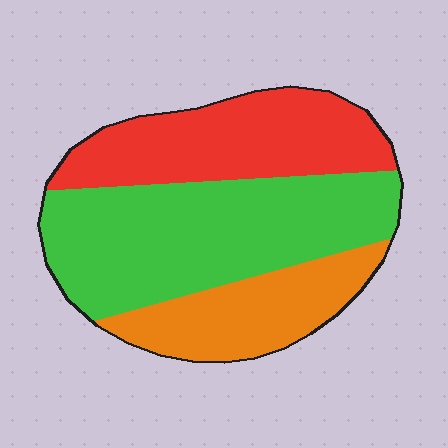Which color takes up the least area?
Orange, at roughly 20%.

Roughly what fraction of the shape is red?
Red covers about 30% of the shape.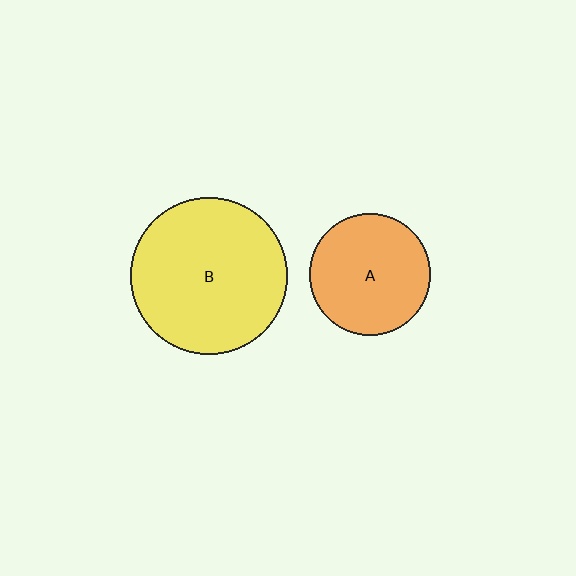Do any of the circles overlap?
No, none of the circles overlap.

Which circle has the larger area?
Circle B (yellow).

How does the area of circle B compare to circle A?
Approximately 1.7 times.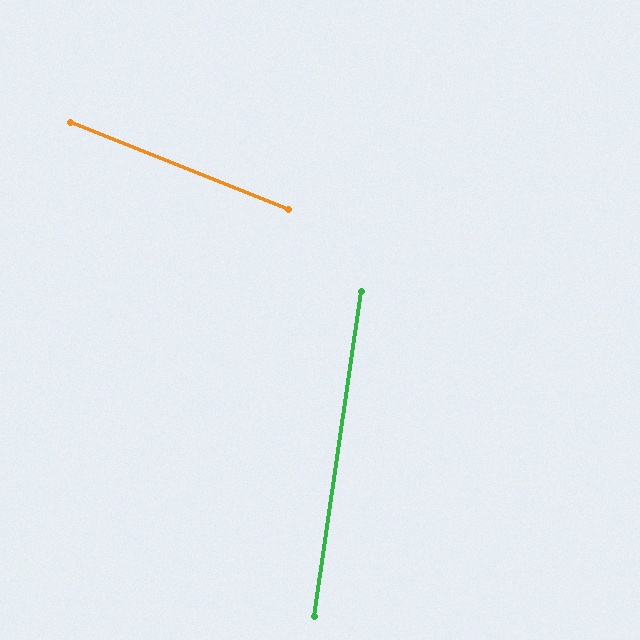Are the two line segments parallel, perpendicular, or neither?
Neither parallel nor perpendicular — they differ by about 76°.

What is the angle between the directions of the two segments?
Approximately 76 degrees.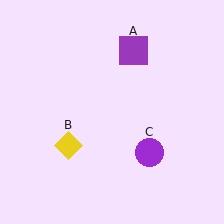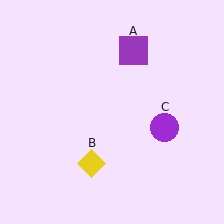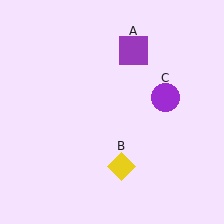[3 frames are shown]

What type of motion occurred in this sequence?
The yellow diamond (object B), purple circle (object C) rotated counterclockwise around the center of the scene.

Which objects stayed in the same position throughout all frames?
Purple square (object A) remained stationary.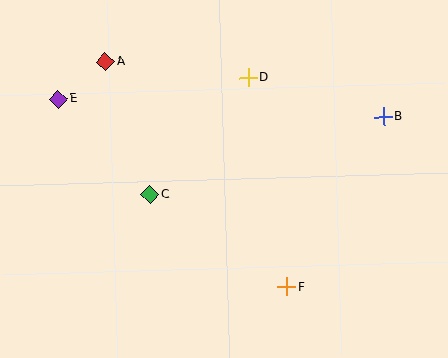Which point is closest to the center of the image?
Point C at (150, 194) is closest to the center.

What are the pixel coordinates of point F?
Point F is at (287, 287).